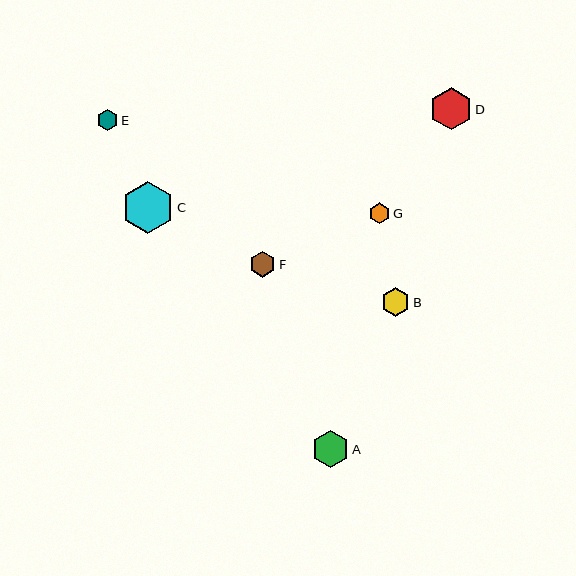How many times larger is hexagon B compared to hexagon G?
Hexagon B is approximately 1.4 times the size of hexagon G.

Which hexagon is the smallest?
Hexagon G is the smallest with a size of approximately 21 pixels.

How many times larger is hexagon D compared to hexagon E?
Hexagon D is approximately 2.0 times the size of hexagon E.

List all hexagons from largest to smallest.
From largest to smallest: C, D, A, B, F, E, G.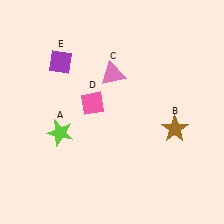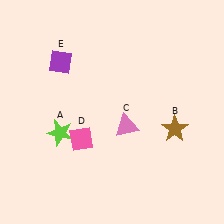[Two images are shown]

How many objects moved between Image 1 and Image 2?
2 objects moved between the two images.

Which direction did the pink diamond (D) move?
The pink diamond (D) moved down.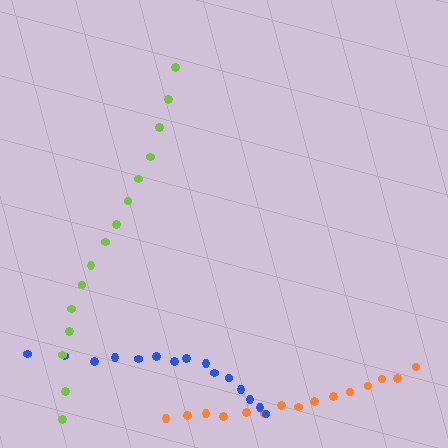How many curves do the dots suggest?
There are 3 distinct paths.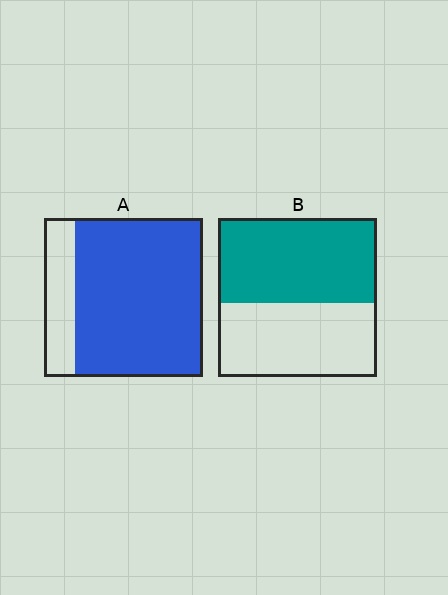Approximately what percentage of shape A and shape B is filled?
A is approximately 80% and B is approximately 55%.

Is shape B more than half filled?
Roughly half.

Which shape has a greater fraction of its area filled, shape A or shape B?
Shape A.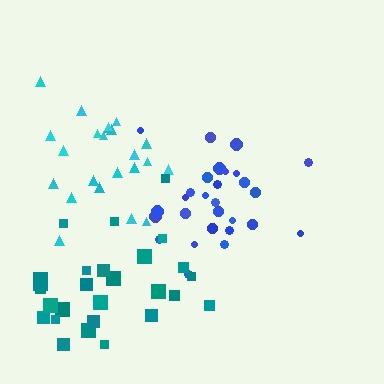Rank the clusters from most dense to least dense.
blue, cyan, teal.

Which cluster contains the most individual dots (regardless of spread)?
Blue (28).